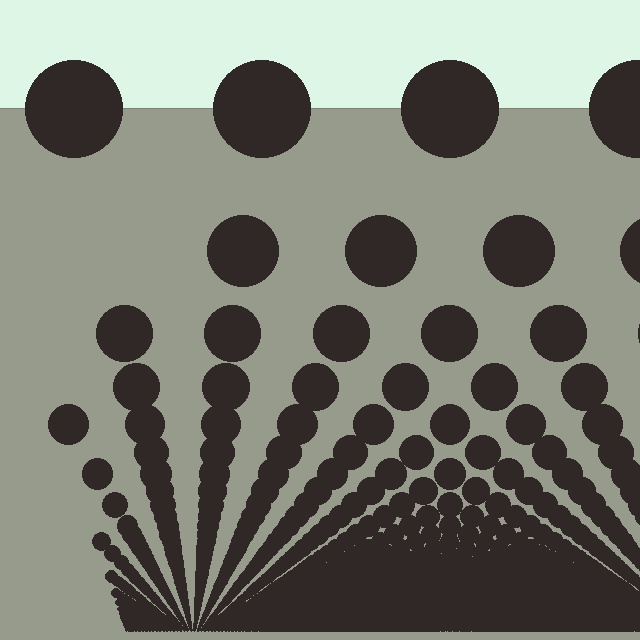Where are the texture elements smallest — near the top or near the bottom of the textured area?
Near the bottom.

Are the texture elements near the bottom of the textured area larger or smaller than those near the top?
Smaller. The gradient is inverted — elements near the bottom are smaller and denser.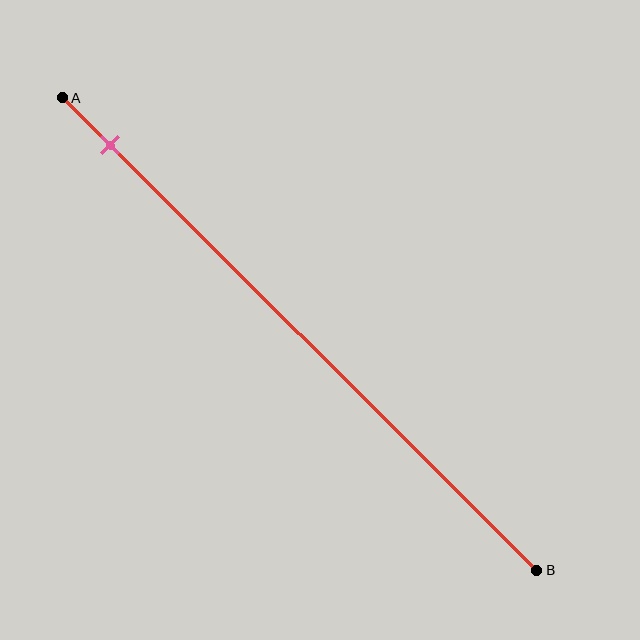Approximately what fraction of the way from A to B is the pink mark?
The pink mark is approximately 10% of the way from A to B.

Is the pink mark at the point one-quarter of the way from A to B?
No, the mark is at about 10% from A, not at the 25% one-quarter point.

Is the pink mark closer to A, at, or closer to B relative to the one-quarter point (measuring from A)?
The pink mark is closer to point A than the one-quarter point of segment AB.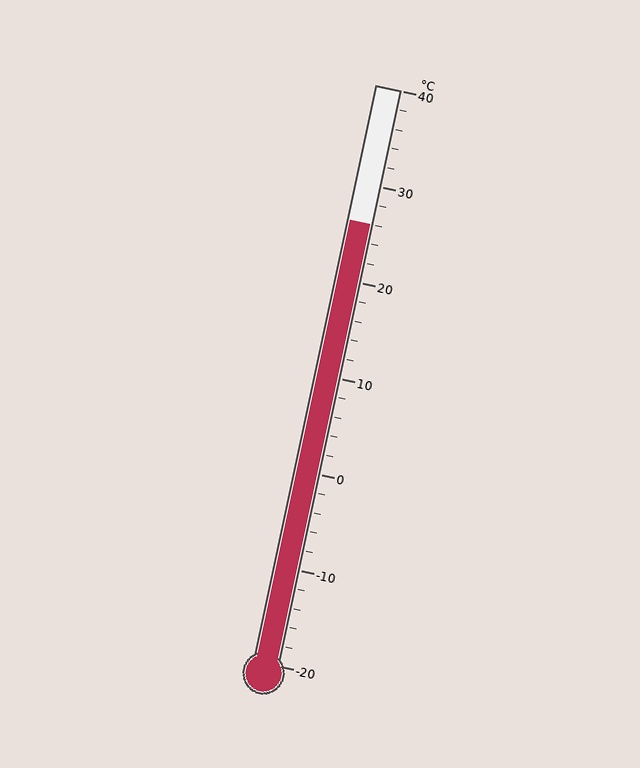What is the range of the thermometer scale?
The thermometer scale ranges from -20°C to 40°C.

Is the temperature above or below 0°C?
The temperature is above 0°C.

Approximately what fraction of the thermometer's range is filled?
The thermometer is filled to approximately 75% of its range.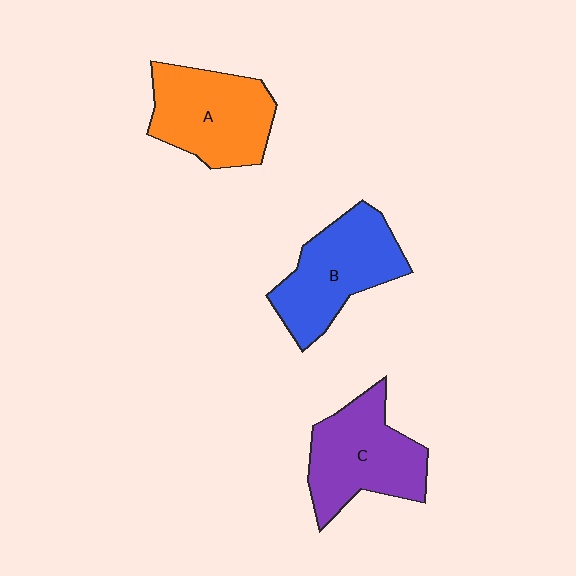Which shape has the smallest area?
Shape B (blue).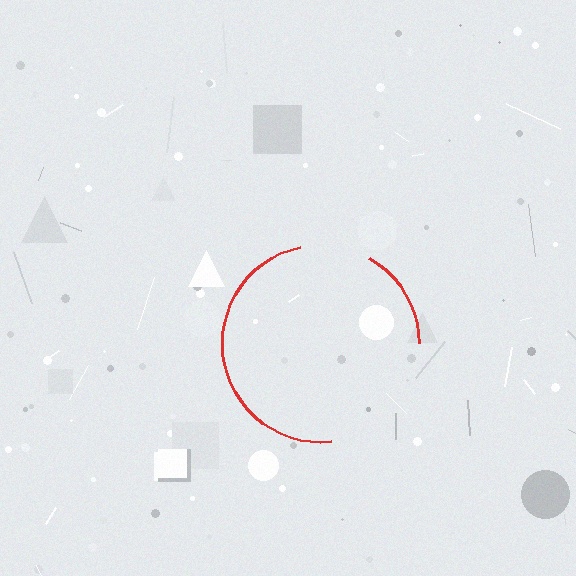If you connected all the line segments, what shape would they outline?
They would outline a circle.